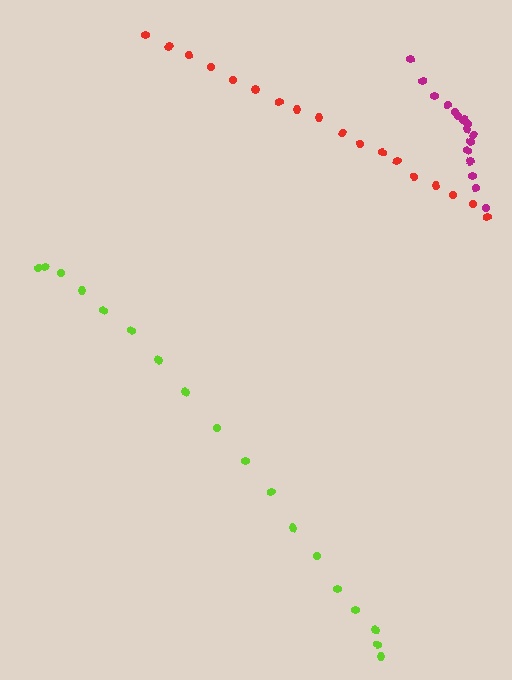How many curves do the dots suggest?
There are 3 distinct paths.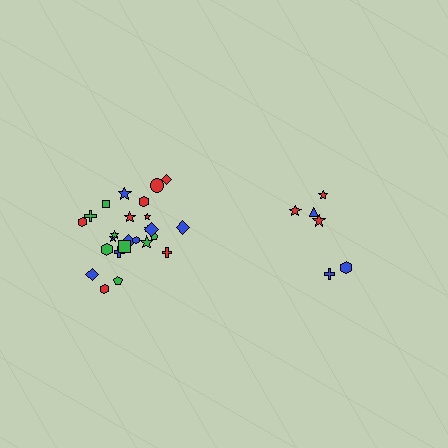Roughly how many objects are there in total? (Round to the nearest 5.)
Roughly 30 objects in total.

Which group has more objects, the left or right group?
The left group.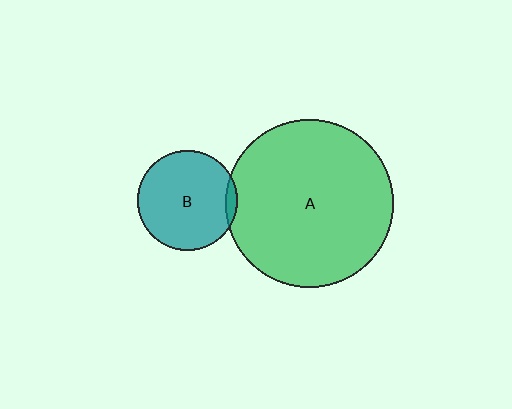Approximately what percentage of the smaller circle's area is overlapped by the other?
Approximately 5%.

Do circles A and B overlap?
Yes.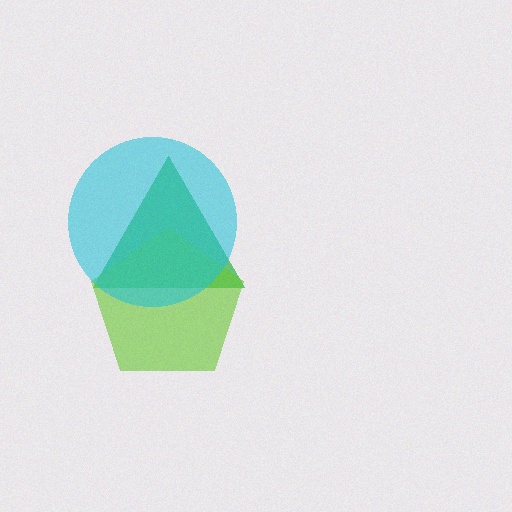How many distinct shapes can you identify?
There are 3 distinct shapes: a green triangle, a lime pentagon, a cyan circle.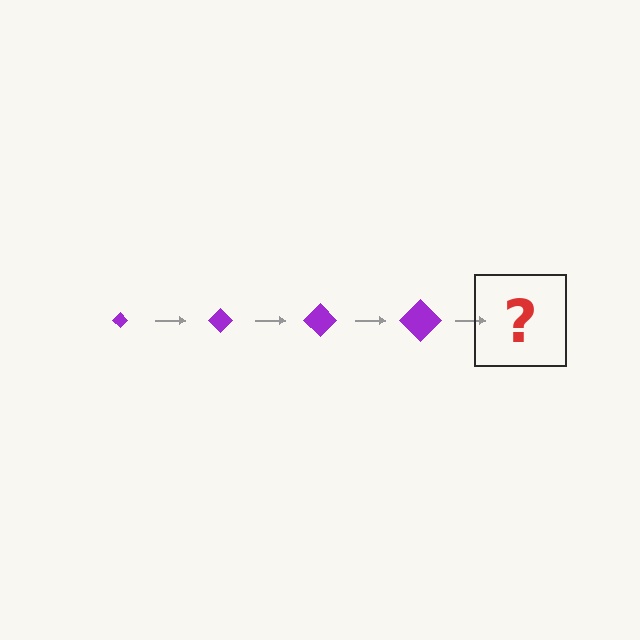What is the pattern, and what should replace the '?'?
The pattern is that the diamond gets progressively larger each step. The '?' should be a purple diamond, larger than the previous one.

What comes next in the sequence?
The next element should be a purple diamond, larger than the previous one.